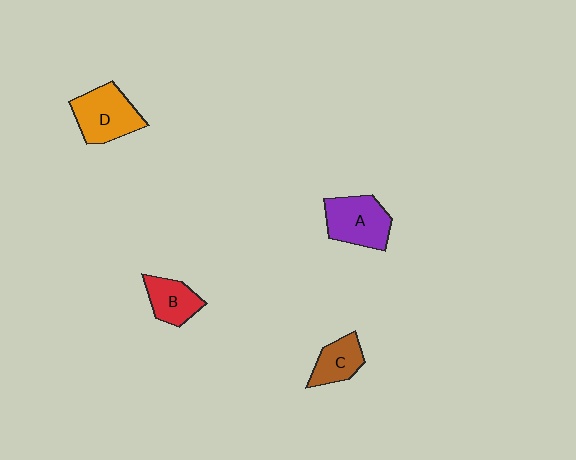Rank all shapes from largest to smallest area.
From largest to smallest: D (orange), A (purple), B (red), C (brown).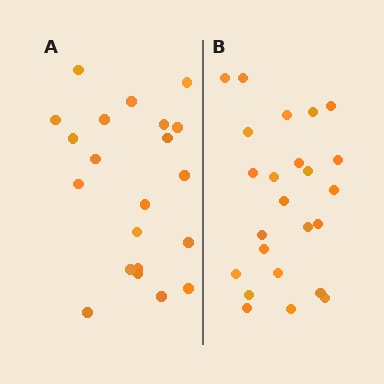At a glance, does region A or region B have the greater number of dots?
Region B (the right region) has more dots.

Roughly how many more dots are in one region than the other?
Region B has just a few more — roughly 2 or 3 more dots than region A.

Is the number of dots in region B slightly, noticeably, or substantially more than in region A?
Region B has only slightly more — the two regions are fairly close. The ratio is roughly 1.1 to 1.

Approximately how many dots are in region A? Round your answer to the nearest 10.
About 20 dots. (The exact count is 21, which rounds to 20.)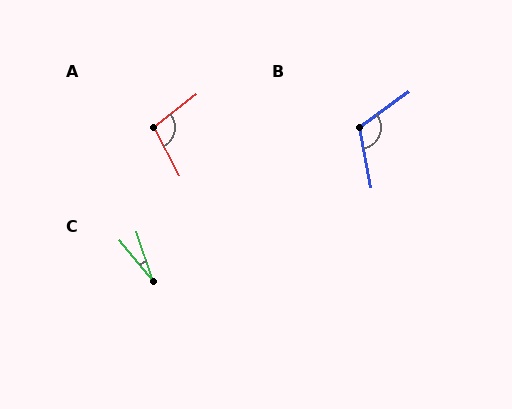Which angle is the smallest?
C, at approximately 21 degrees.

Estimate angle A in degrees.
Approximately 100 degrees.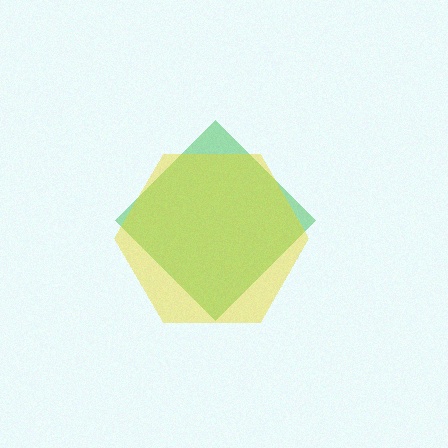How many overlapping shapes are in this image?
There are 2 overlapping shapes in the image.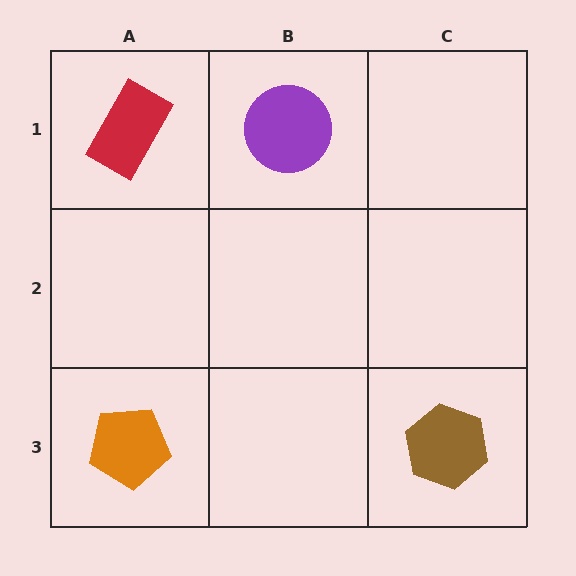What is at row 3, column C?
A brown hexagon.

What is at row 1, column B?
A purple circle.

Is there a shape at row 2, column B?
No, that cell is empty.